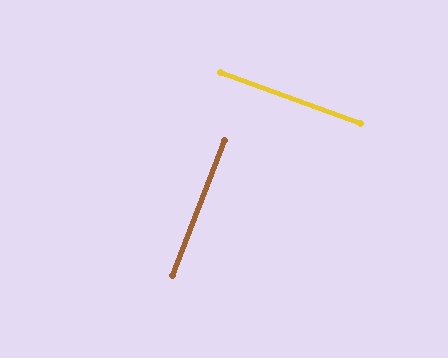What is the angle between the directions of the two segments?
Approximately 89 degrees.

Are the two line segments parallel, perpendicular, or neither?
Perpendicular — they meet at approximately 89°.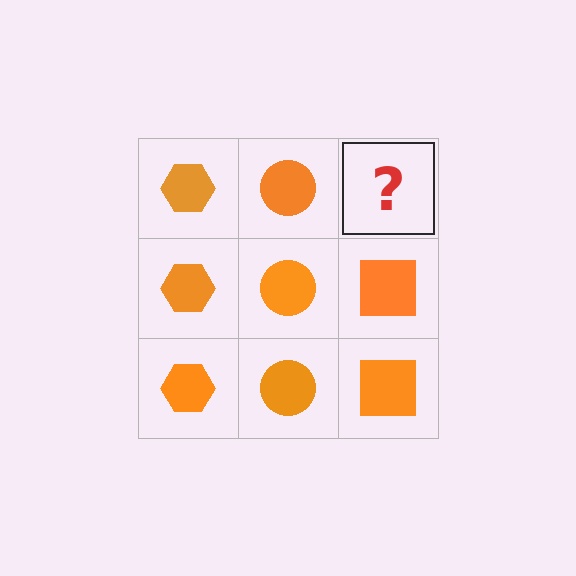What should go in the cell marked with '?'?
The missing cell should contain an orange square.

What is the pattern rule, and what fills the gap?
The rule is that each column has a consistent shape. The gap should be filled with an orange square.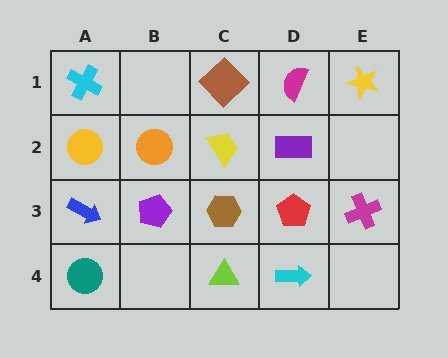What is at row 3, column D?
A red pentagon.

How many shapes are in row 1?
4 shapes.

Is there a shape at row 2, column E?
No, that cell is empty.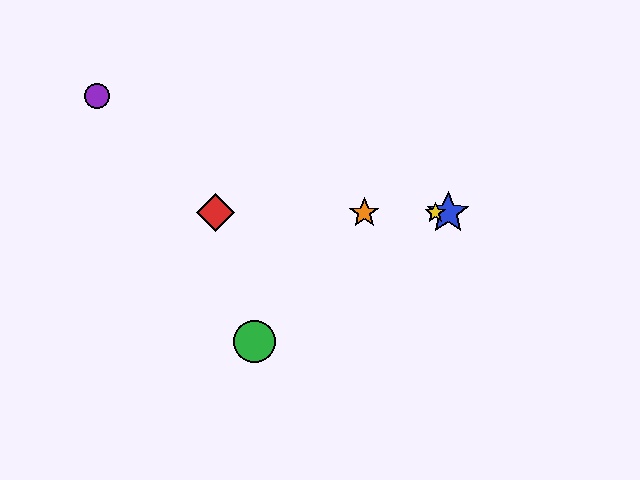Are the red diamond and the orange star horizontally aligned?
Yes, both are at y≈213.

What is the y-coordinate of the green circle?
The green circle is at y≈341.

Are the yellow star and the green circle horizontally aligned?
No, the yellow star is at y≈213 and the green circle is at y≈341.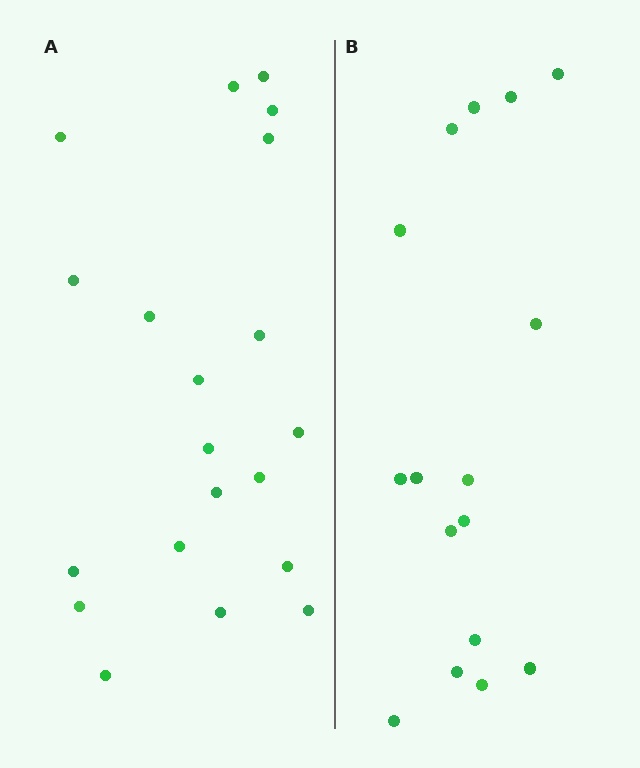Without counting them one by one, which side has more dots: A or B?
Region A (the left region) has more dots.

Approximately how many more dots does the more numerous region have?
Region A has about 4 more dots than region B.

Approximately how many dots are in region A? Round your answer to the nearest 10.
About 20 dots.